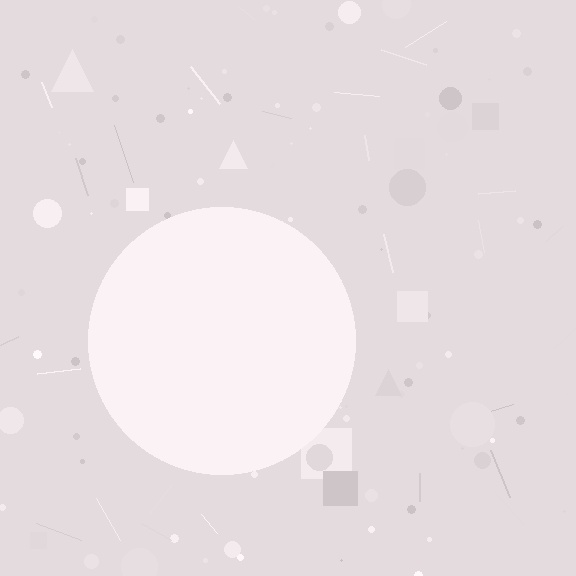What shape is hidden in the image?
A circle is hidden in the image.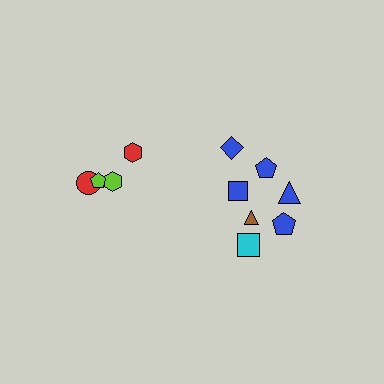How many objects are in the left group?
There are 4 objects.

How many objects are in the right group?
There are 7 objects.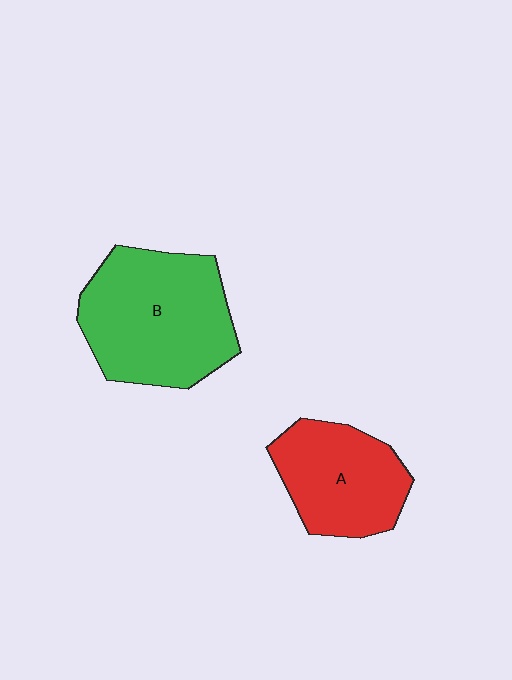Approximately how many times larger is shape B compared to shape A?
Approximately 1.4 times.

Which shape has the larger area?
Shape B (green).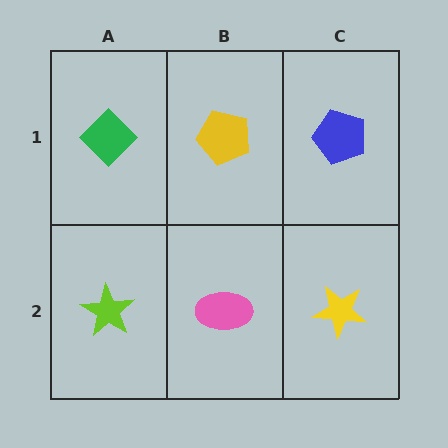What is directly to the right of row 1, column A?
A yellow pentagon.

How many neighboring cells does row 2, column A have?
2.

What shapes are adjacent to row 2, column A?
A green diamond (row 1, column A), a pink ellipse (row 2, column B).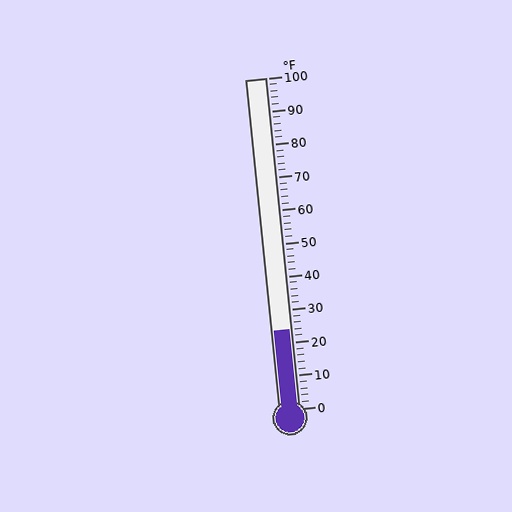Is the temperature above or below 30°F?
The temperature is below 30°F.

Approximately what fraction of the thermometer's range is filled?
The thermometer is filled to approximately 25% of its range.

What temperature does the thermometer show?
The thermometer shows approximately 24°F.